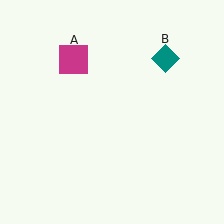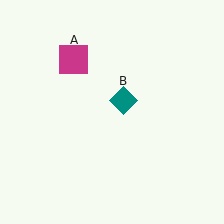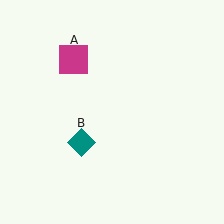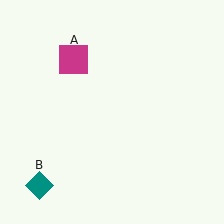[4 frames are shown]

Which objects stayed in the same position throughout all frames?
Magenta square (object A) remained stationary.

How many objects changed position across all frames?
1 object changed position: teal diamond (object B).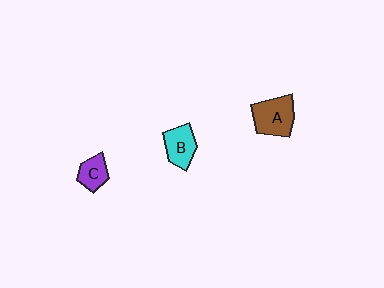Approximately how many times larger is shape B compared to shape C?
Approximately 1.3 times.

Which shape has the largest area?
Shape A (brown).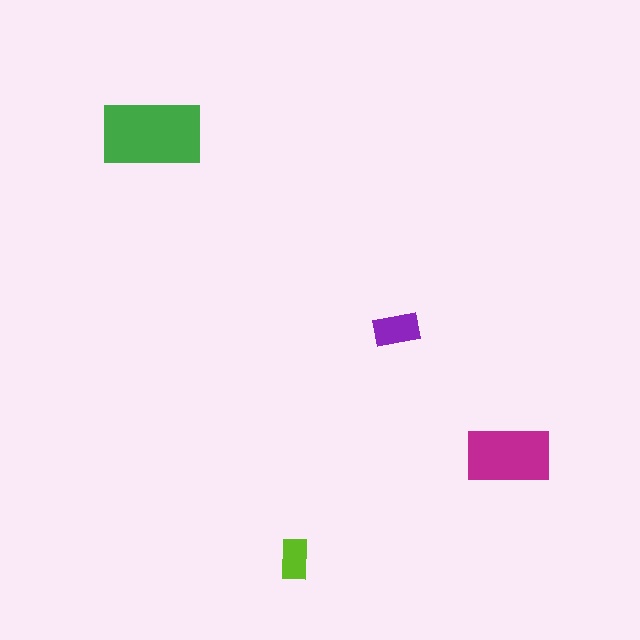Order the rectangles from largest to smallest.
the green one, the magenta one, the purple one, the lime one.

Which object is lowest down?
The lime rectangle is bottommost.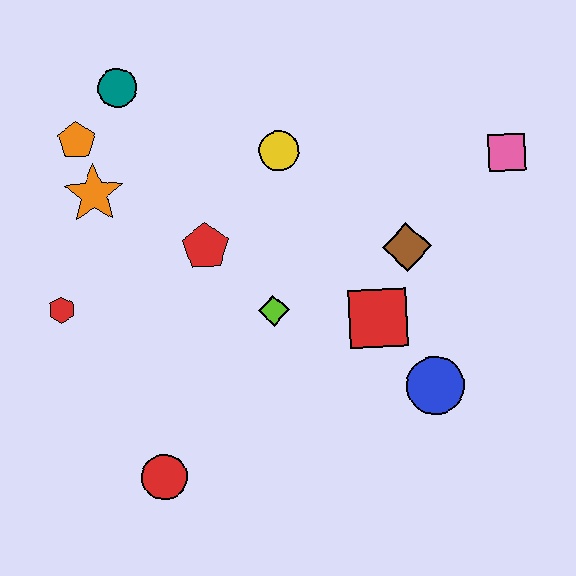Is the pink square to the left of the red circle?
No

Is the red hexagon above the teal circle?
No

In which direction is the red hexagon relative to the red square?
The red hexagon is to the left of the red square.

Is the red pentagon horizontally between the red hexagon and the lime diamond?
Yes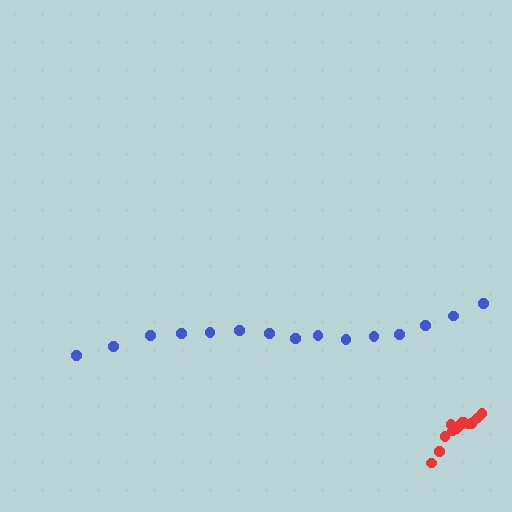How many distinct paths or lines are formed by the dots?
There are 2 distinct paths.